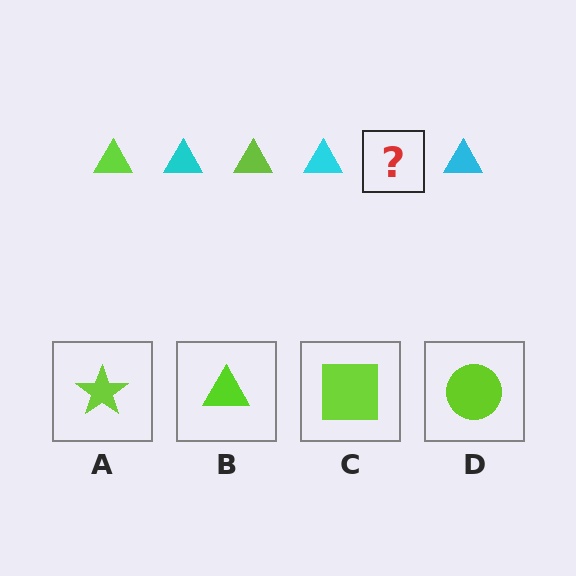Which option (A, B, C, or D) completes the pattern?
B.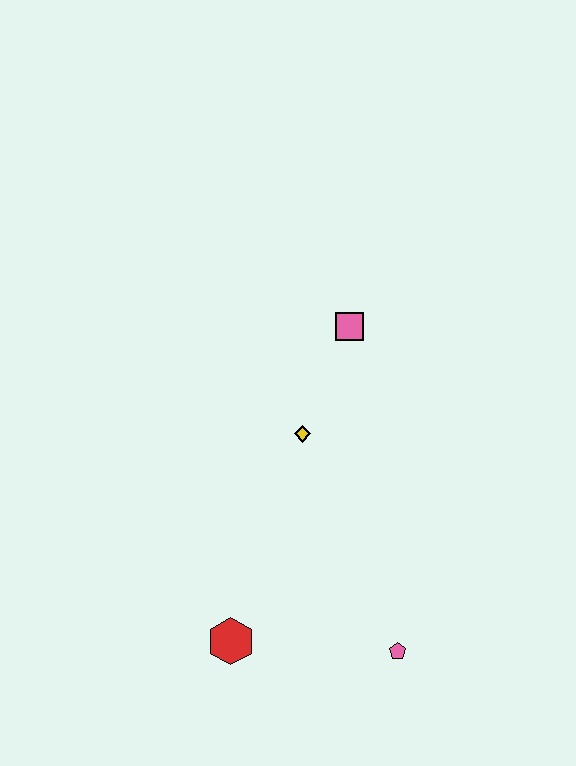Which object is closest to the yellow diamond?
The pink square is closest to the yellow diamond.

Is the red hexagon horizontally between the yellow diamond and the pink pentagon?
No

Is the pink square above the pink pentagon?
Yes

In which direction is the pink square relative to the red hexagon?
The pink square is above the red hexagon.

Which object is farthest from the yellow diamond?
The pink pentagon is farthest from the yellow diamond.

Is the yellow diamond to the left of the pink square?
Yes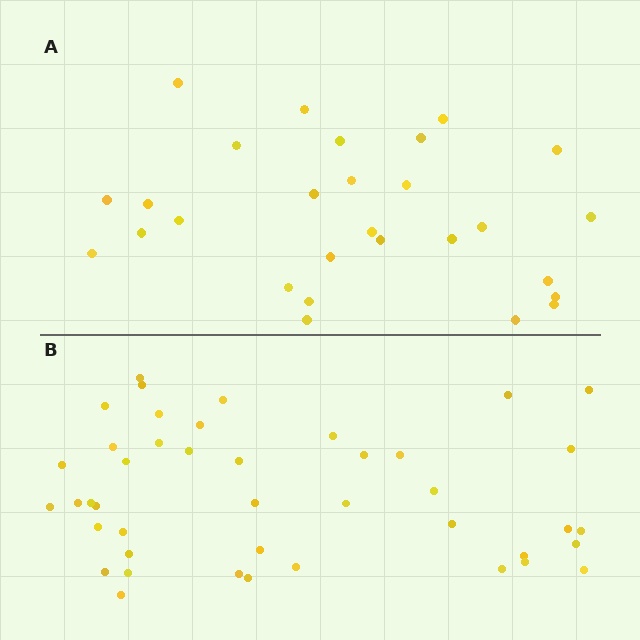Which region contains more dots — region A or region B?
Region B (the bottom region) has more dots.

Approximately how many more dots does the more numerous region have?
Region B has approximately 15 more dots than region A.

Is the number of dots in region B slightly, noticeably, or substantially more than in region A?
Region B has substantially more. The ratio is roughly 1.5 to 1.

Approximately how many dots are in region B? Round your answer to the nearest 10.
About 40 dots. (The exact count is 43, which rounds to 40.)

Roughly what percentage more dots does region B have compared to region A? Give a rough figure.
About 55% more.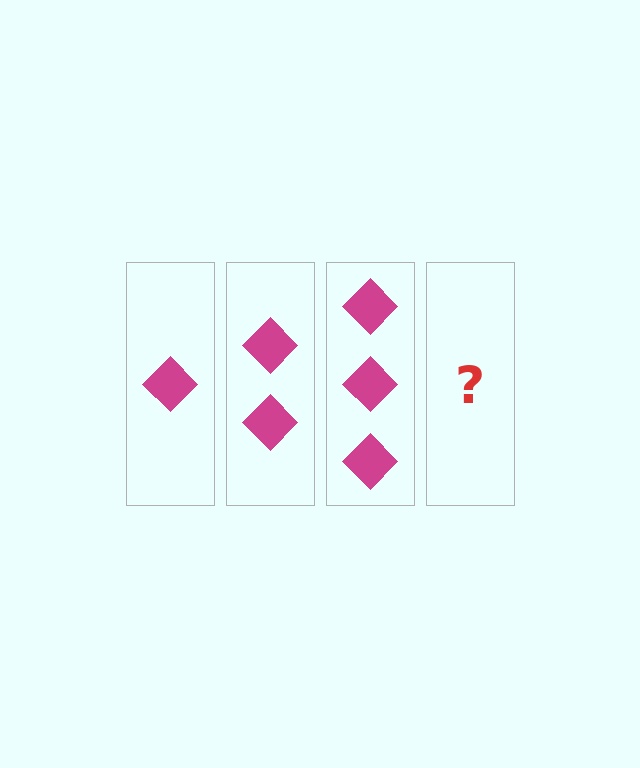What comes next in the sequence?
The next element should be 4 diamonds.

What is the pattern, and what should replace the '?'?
The pattern is that each step adds one more diamond. The '?' should be 4 diamonds.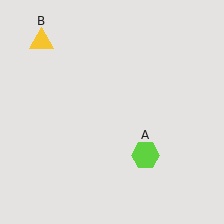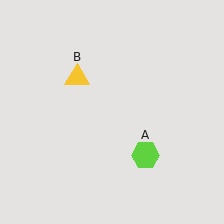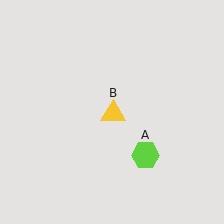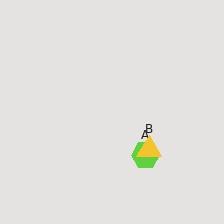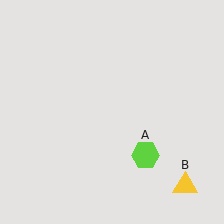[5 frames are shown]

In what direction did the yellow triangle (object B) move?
The yellow triangle (object B) moved down and to the right.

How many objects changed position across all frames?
1 object changed position: yellow triangle (object B).